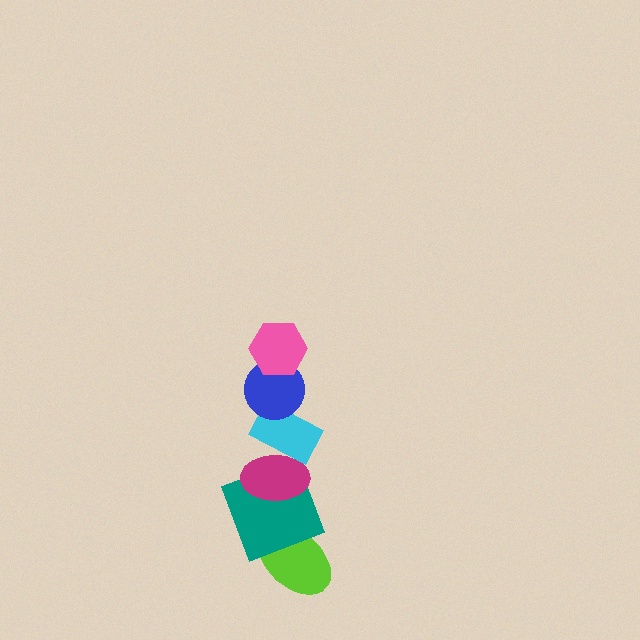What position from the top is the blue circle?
The blue circle is 2nd from the top.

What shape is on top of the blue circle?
The pink hexagon is on top of the blue circle.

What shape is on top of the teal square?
The magenta ellipse is on top of the teal square.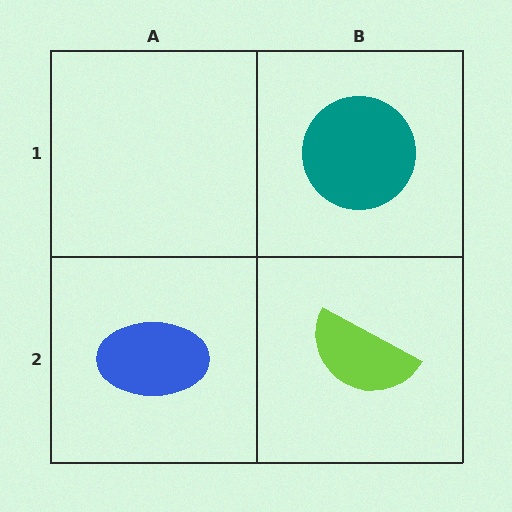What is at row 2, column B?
A lime semicircle.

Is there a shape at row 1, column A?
No, that cell is empty.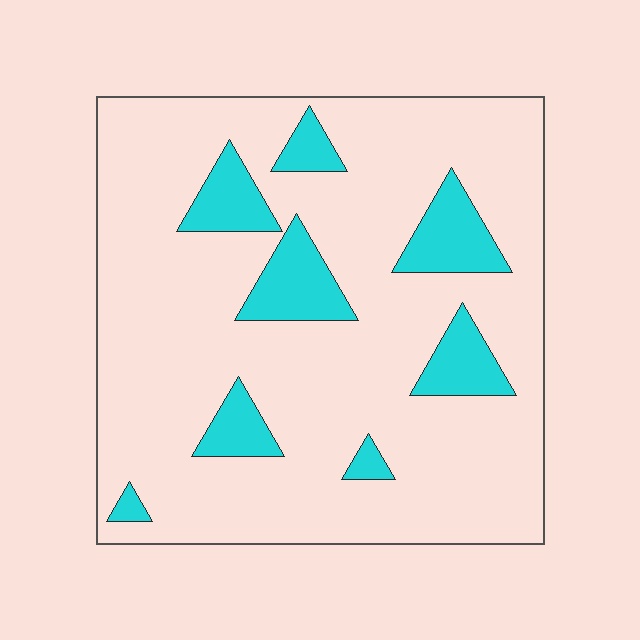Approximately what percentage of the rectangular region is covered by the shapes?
Approximately 15%.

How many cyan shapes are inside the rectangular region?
8.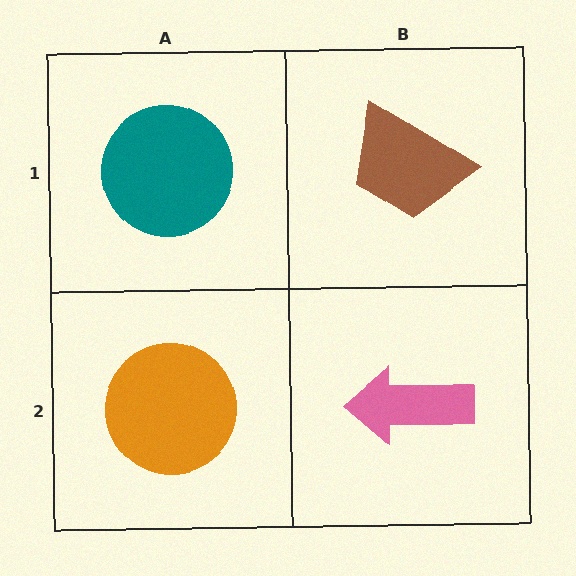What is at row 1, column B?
A brown trapezoid.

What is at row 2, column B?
A pink arrow.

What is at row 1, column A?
A teal circle.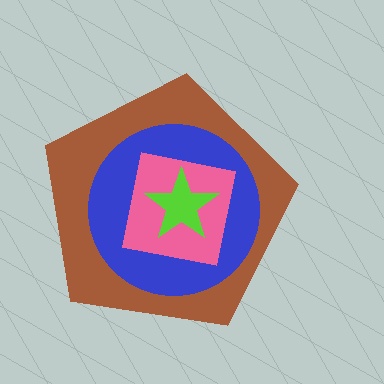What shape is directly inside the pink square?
The lime star.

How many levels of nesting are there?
4.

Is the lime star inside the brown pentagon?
Yes.